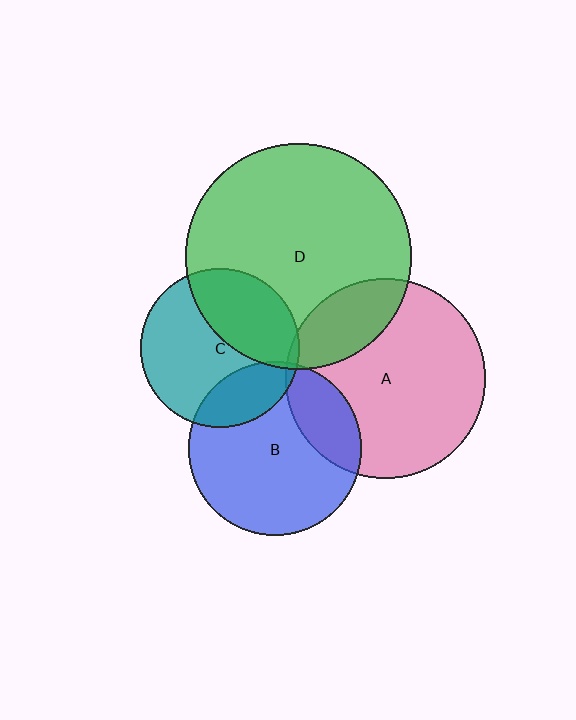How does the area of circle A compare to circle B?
Approximately 1.3 times.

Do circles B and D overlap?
Yes.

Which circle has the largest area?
Circle D (green).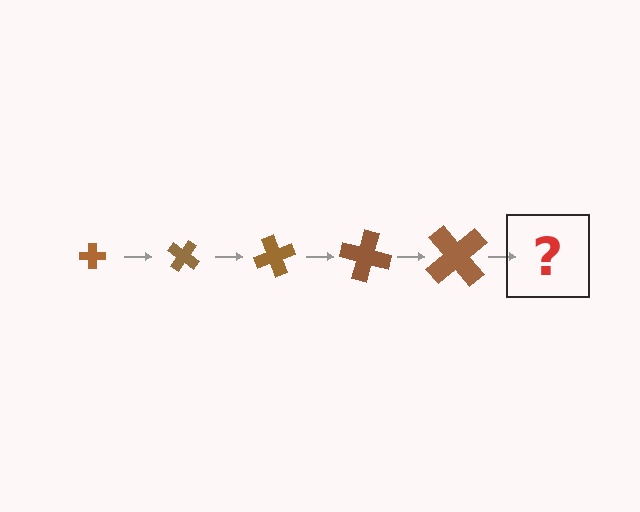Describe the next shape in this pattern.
It should be a cross, larger than the previous one and rotated 175 degrees from the start.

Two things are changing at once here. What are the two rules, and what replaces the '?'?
The two rules are that the cross grows larger each step and it rotates 35 degrees each step. The '?' should be a cross, larger than the previous one and rotated 175 degrees from the start.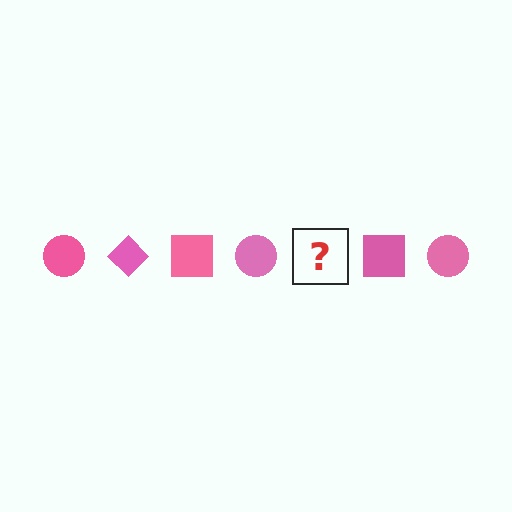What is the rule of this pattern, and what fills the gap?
The rule is that the pattern cycles through circle, diamond, square shapes in pink. The gap should be filled with a pink diamond.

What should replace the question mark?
The question mark should be replaced with a pink diamond.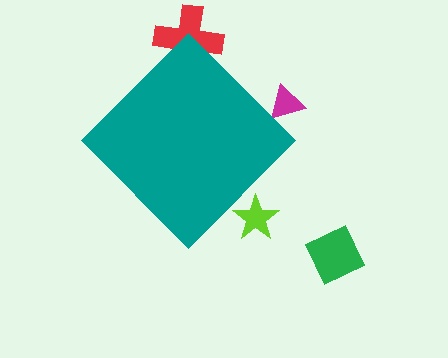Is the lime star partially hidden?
Yes, the lime star is partially hidden behind the teal diamond.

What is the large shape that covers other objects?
A teal diamond.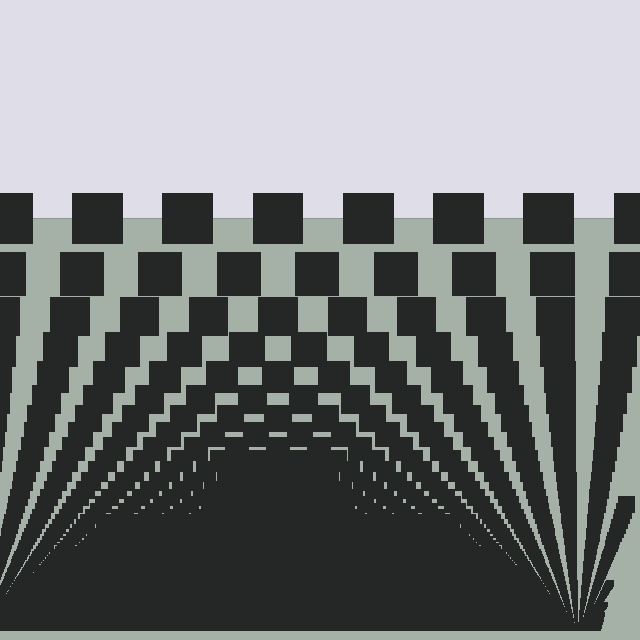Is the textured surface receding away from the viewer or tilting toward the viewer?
The surface appears to tilt toward the viewer. Texture elements get larger and sparser toward the top.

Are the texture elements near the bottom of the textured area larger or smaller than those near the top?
Smaller. The gradient is inverted — elements near the bottom are smaller and denser.